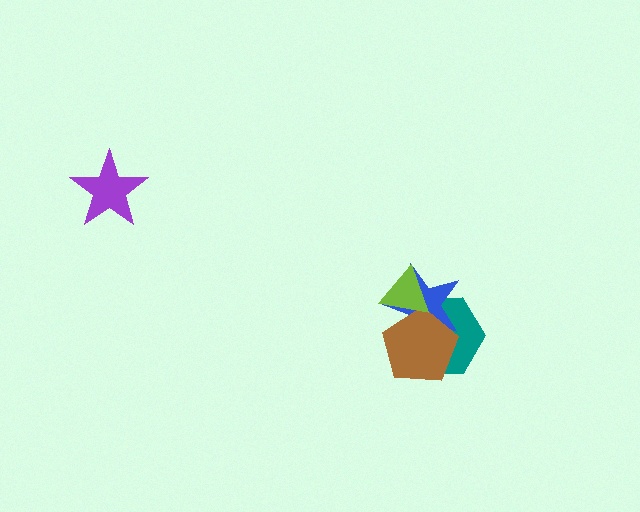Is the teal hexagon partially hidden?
Yes, it is partially covered by another shape.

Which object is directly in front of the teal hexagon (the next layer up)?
The blue star is directly in front of the teal hexagon.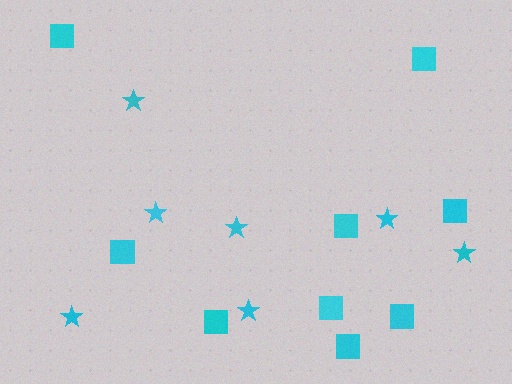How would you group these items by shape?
There are 2 groups: one group of stars (7) and one group of squares (9).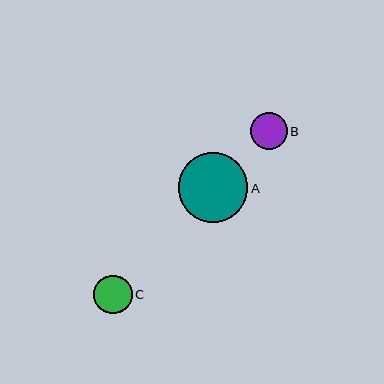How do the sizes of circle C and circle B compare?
Circle C and circle B are approximately the same size.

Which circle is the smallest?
Circle B is the smallest with a size of approximately 37 pixels.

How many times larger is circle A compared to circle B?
Circle A is approximately 1.9 times the size of circle B.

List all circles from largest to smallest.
From largest to smallest: A, C, B.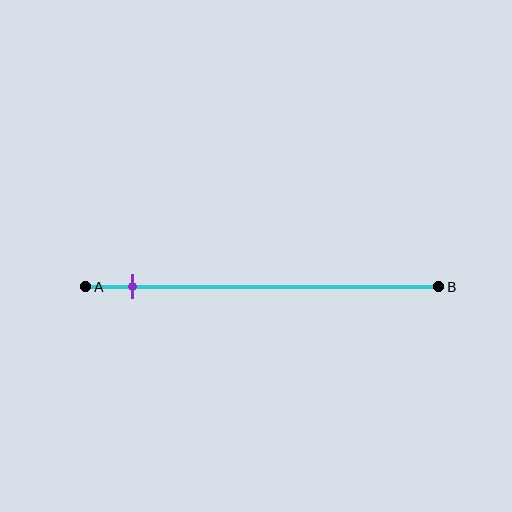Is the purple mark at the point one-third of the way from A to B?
No, the mark is at about 15% from A, not at the 33% one-third point.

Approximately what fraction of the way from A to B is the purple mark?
The purple mark is approximately 15% of the way from A to B.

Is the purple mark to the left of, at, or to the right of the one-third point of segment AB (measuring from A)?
The purple mark is to the left of the one-third point of segment AB.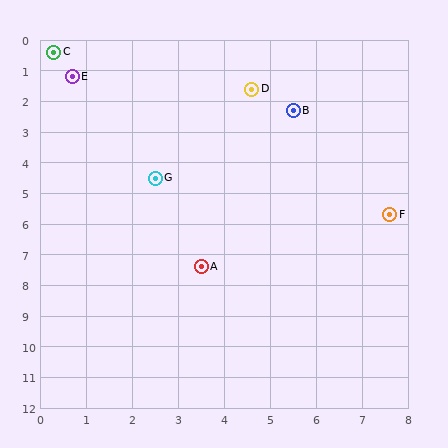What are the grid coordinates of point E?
Point E is at approximately (0.7, 1.2).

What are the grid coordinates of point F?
Point F is at approximately (7.6, 5.7).